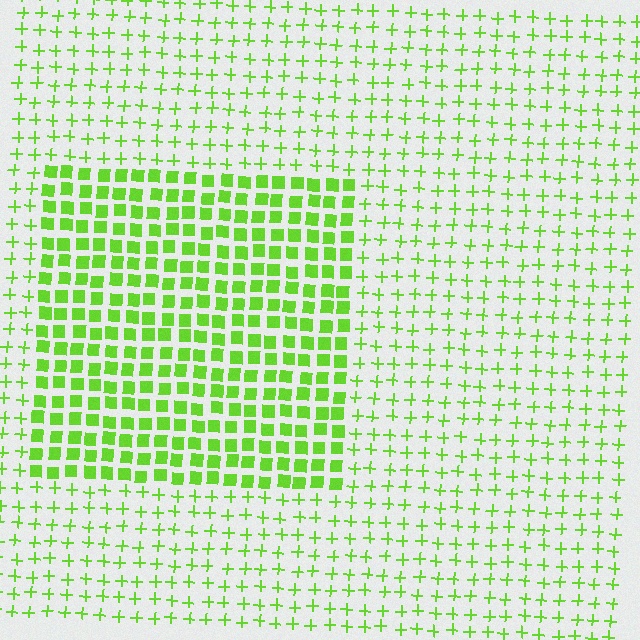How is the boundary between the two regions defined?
The boundary is defined by a change in element shape: squares inside vs. plus signs outside. All elements share the same color and spacing.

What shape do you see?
I see a rectangle.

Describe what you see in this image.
The image is filled with small lime elements arranged in a uniform grid. A rectangle-shaped region contains squares, while the surrounding area contains plus signs. The boundary is defined purely by the change in element shape.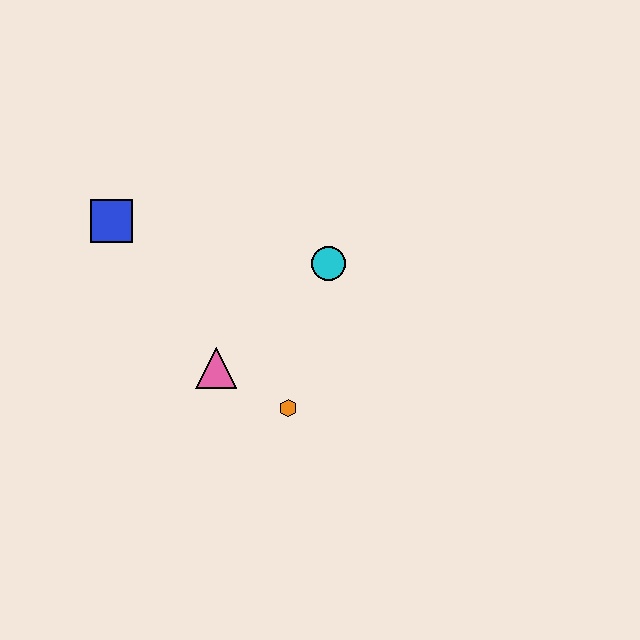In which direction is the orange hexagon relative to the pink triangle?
The orange hexagon is to the right of the pink triangle.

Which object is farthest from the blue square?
The orange hexagon is farthest from the blue square.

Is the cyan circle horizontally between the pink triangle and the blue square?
No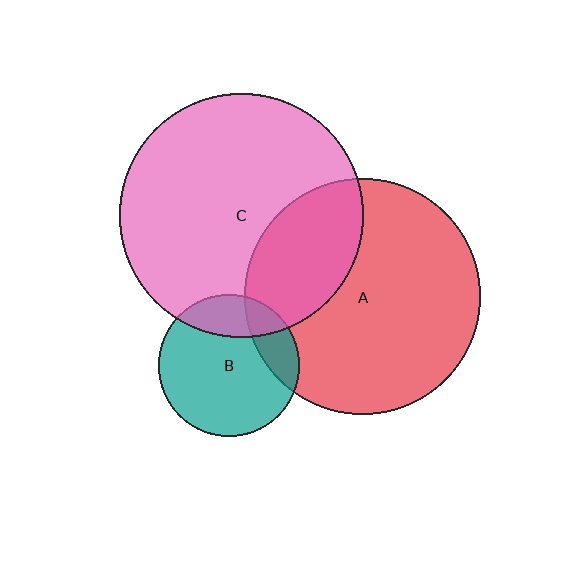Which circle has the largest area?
Circle C (pink).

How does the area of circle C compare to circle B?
Approximately 3.0 times.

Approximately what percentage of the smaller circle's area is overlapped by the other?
Approximately 20%.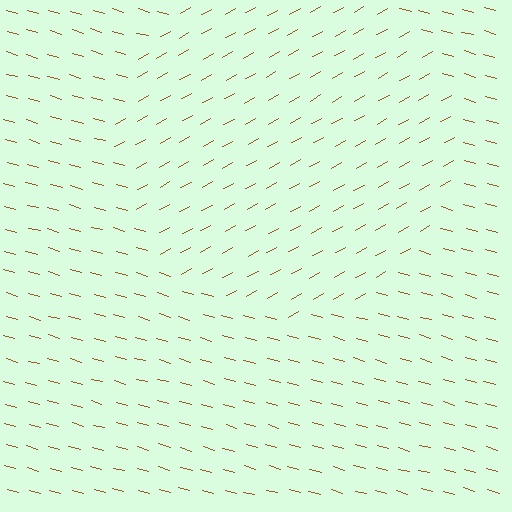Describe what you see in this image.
The image is filled with small brown line segments. A circle region in the image has lines oriented differently from the surrounding lines, creating a visible texture boundary.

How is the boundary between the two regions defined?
The boundary is defined purely by a change in line orientation (approximately 45 degrees difference). All lines are the same color and thickness.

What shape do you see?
I see a circle.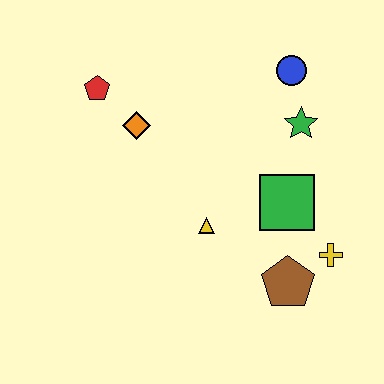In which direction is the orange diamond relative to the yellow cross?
The orange diamond is to the left of the yellow cross.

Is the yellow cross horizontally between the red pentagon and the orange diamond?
No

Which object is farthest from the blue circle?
The brown pentagon is farthest from the blue circle.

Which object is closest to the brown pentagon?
The yellow cross is closest to the brown pentagon.